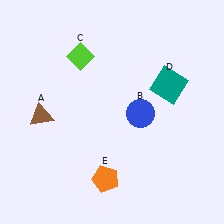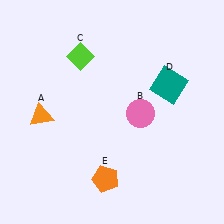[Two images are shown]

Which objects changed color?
A changed from brown to orange. B changed from blue to pink.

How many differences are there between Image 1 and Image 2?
There are 2 differences between the two images.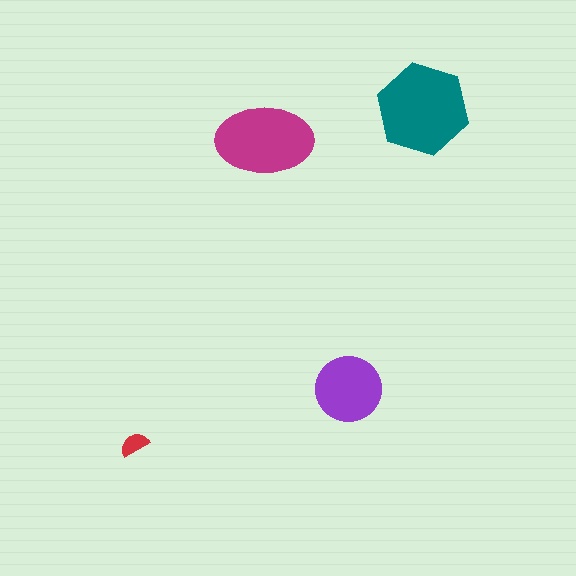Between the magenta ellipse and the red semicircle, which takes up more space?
The magenta ellipse.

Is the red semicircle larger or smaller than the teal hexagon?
Smaller.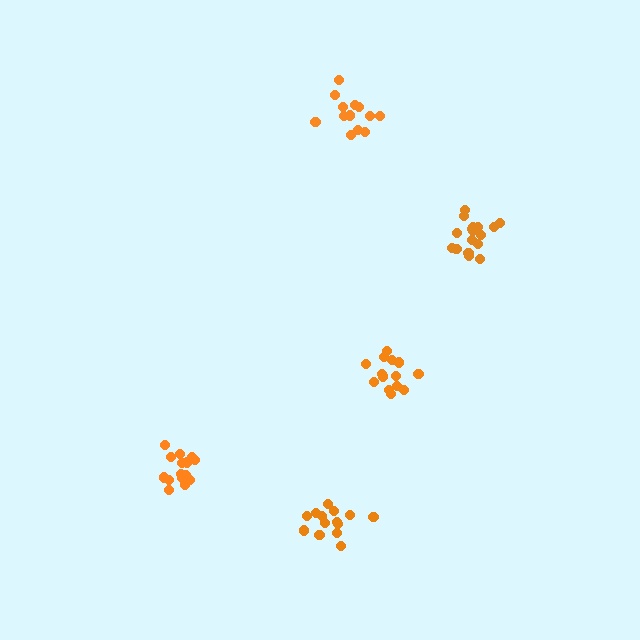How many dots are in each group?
Group 1: 15 dots, Group 2: 13 dots, Group 3: 18 dots, Group 4: 14 dots, Group 5: 14 dots (74 total).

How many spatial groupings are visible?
There are 5 spatial groupings.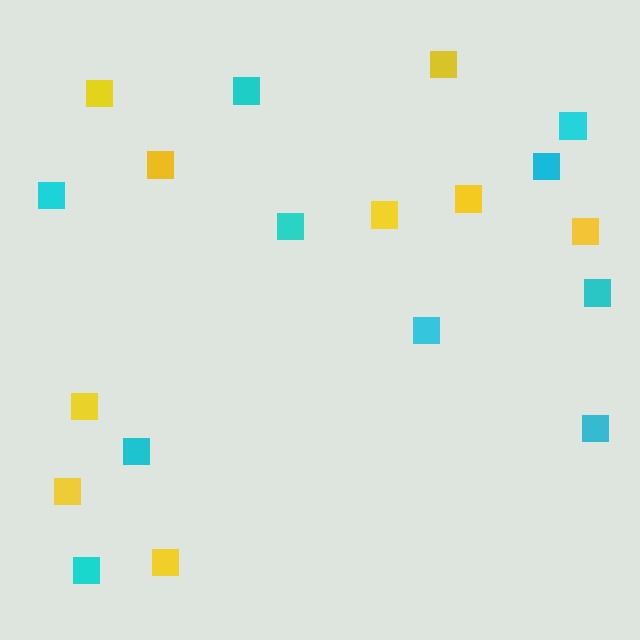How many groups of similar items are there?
There are 2 groups: one group of yellow squares (9) and one group of cyan squares (10).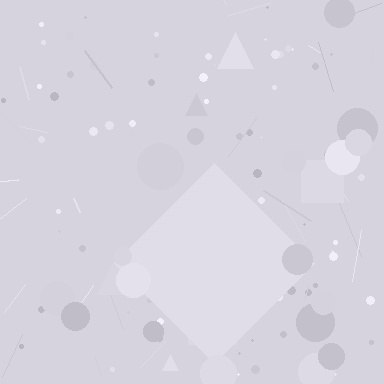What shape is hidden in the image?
A diamond is hidden in the image.